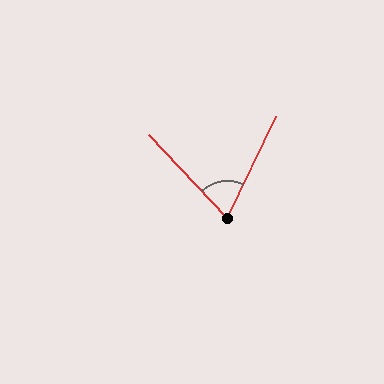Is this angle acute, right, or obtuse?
It is acute.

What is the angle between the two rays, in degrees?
Approximately 69 degrees.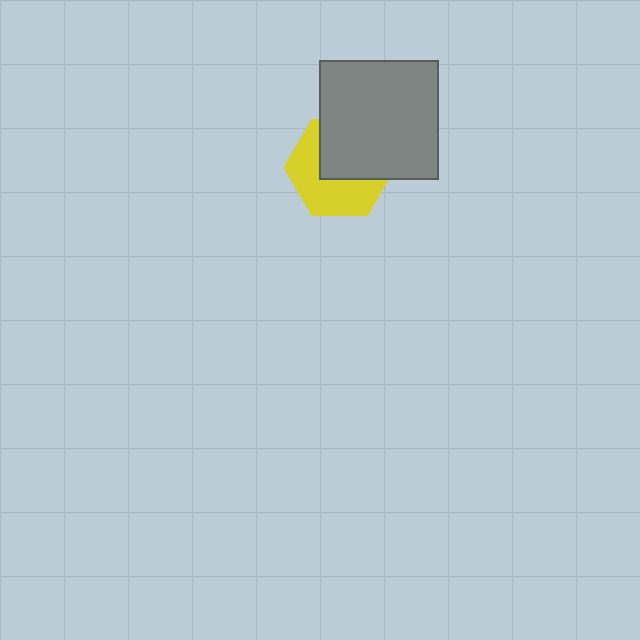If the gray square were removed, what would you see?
You would see the complete yellow hexagon.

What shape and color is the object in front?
The object in front is a gray square.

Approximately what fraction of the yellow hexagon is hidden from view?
Roughly 47% of the yellow hexagon is hidden behind the gray square.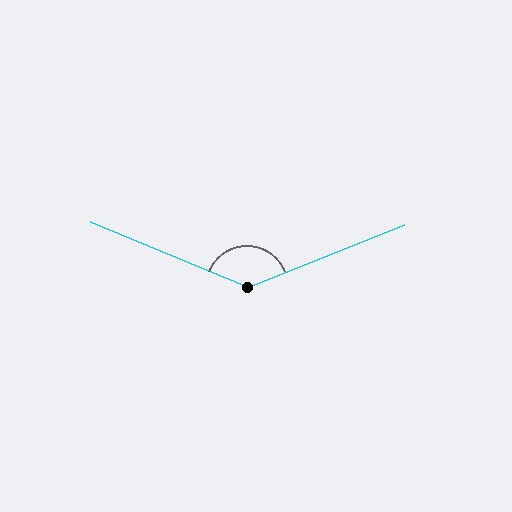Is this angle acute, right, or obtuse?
It is obtuse.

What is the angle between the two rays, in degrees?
Approximately 136 degrees.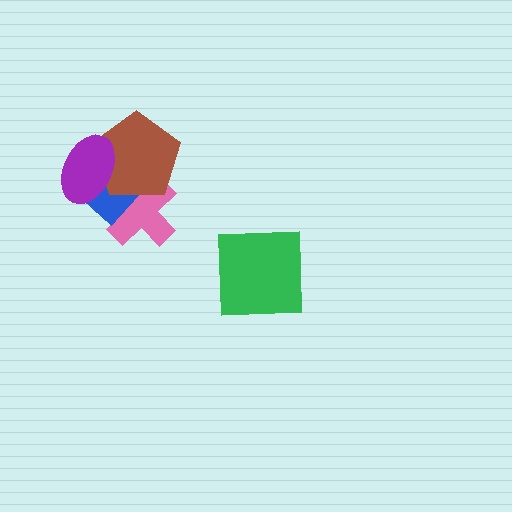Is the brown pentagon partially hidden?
Yes, it is partially covered by another shape.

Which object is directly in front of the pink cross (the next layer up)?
The blue diamond is directly in front of the pink cross.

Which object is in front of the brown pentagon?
The purple ellipse is in front of the brown pentagon.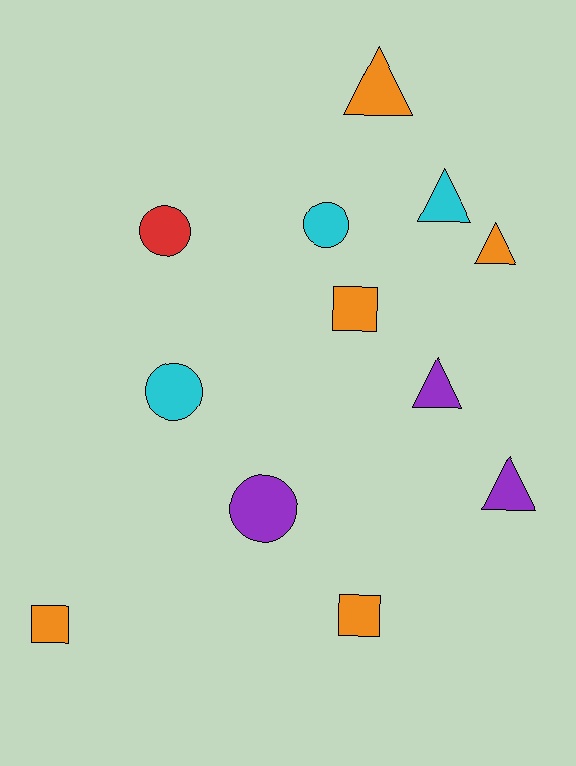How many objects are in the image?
There are 12 objects.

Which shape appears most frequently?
Triangle, with 5 objects.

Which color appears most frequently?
Orange, with 5 objects.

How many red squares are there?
There are no red squares.